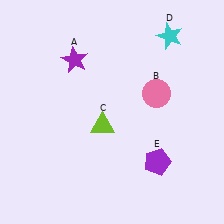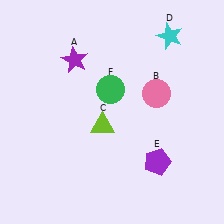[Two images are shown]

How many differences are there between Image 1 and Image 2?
There is 1 difference between the two images.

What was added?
A green circle (F) was added in Image 2.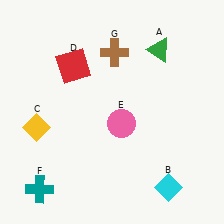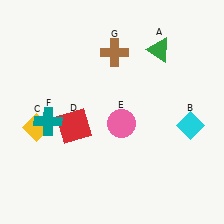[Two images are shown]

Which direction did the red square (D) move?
The red square (D) moved down.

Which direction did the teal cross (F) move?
The teal cross (F) moved up.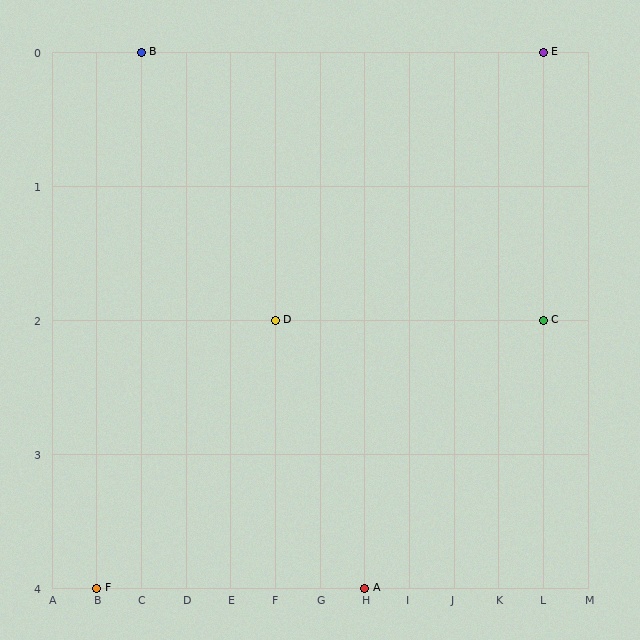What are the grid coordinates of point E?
Point E is at grid coordinates (L, 0).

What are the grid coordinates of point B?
Point B is at grid coordinates (C, 0).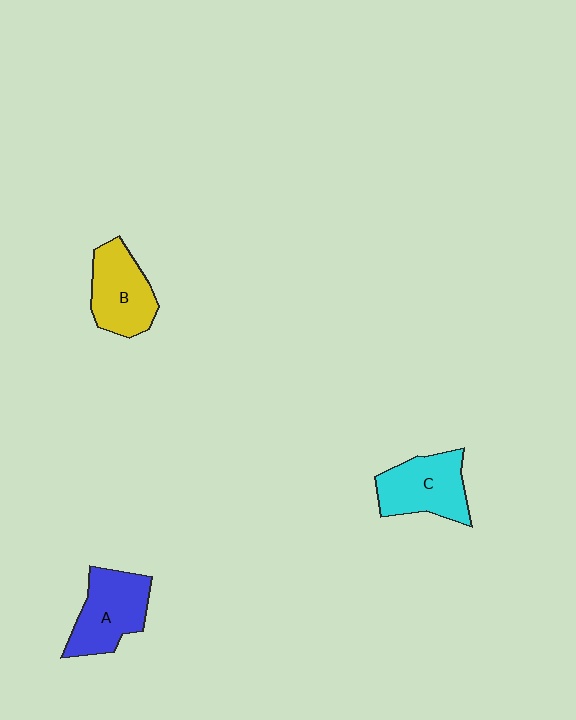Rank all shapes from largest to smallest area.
From largest to smallest: A (blue), C (cyan), B (yellow).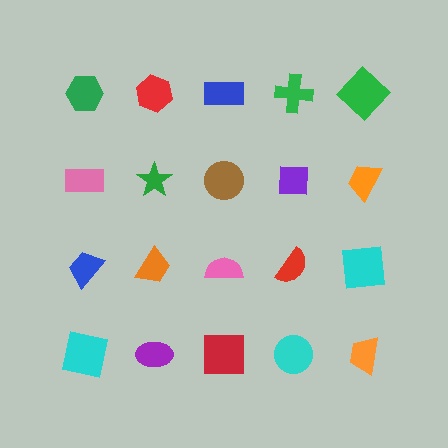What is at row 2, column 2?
A green star.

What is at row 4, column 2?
A purple ellipse.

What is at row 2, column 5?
An orange trapezoid.